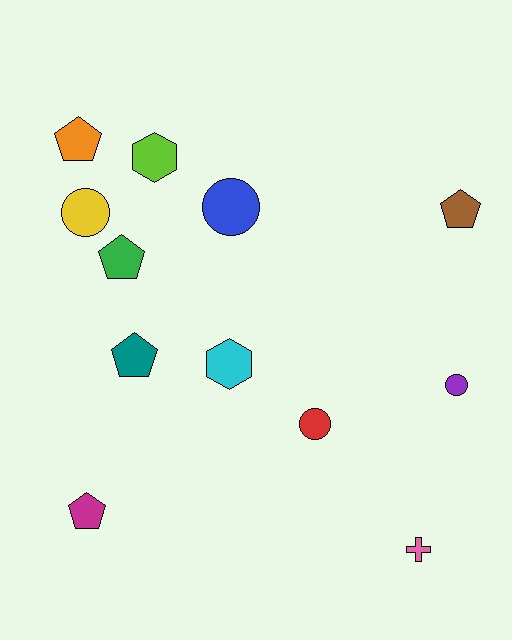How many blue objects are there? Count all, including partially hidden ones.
There is 1 blue object.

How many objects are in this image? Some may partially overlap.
There are 12 objects.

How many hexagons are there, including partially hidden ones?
There are 2 hexagons.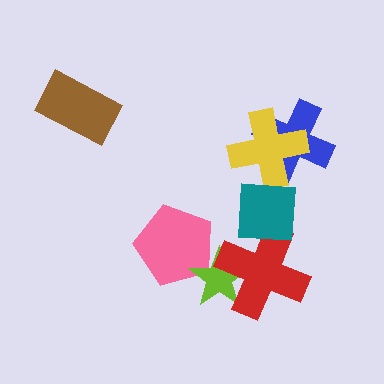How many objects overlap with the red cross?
2 objects overlap with the red cross.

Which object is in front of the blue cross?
The yellow cross is in front of the blue cross.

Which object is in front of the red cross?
The teal square is in front of the red cross.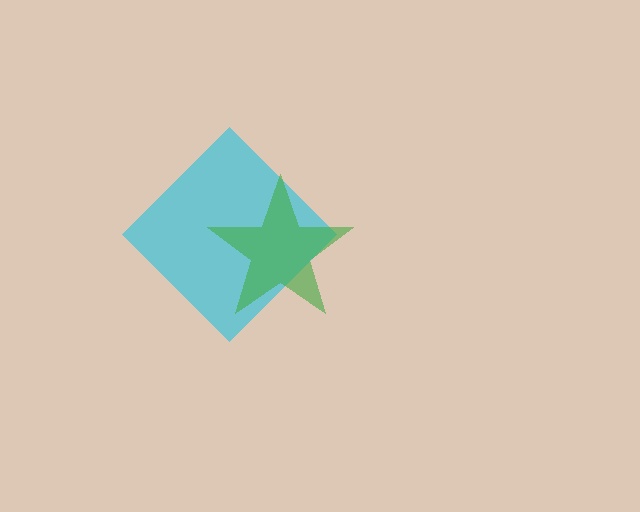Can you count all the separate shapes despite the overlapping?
Yes, there are 2 separate shapes.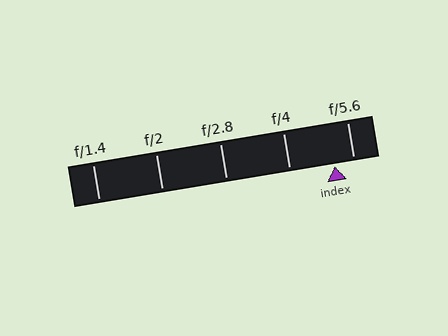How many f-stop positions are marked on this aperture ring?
There are 5 f-stop positions marked.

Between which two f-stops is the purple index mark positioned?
The index mark is between f/4 and f/5.6.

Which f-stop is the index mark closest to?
The index mark is closest to f/5.6.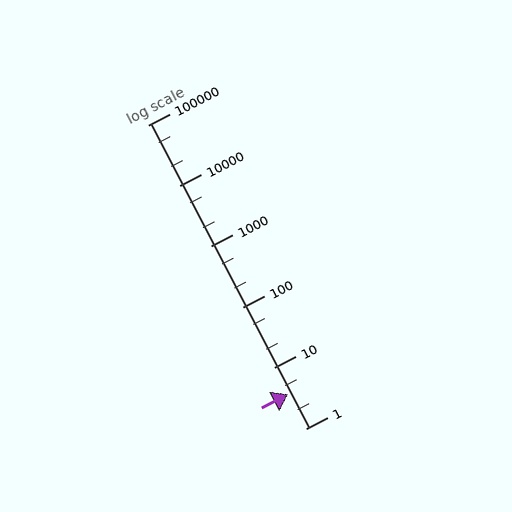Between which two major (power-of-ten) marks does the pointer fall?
The pointer is between 1 and 10.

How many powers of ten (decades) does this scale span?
The scale spans 5 decades, from 1 to 100000.